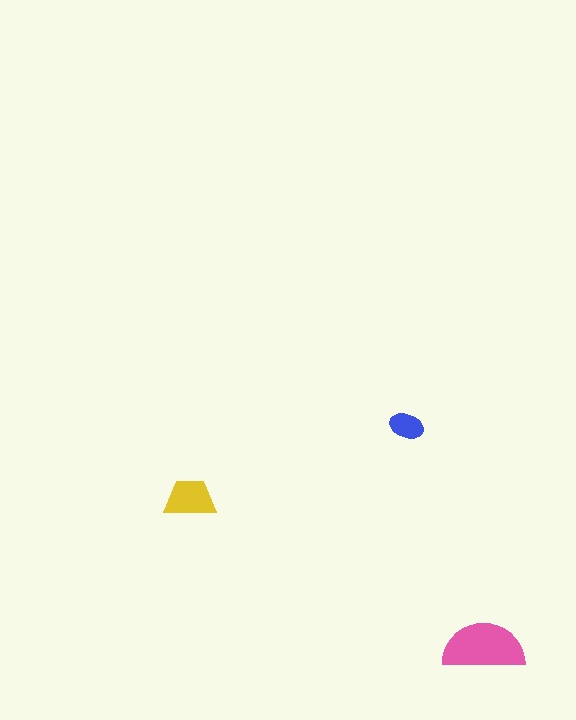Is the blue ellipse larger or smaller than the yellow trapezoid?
Smaller.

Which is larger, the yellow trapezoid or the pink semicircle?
The pink semicircle.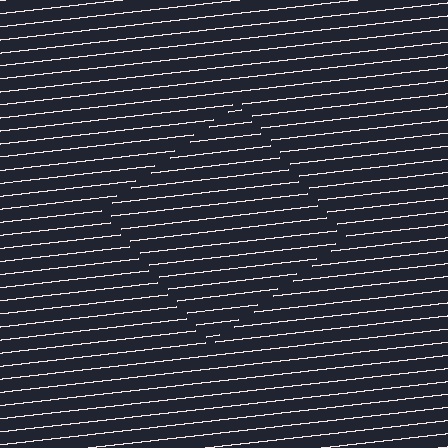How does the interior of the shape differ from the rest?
The interior of the shape contains the same grating, shifted by half a period — the contour is defined by the phase discontinuity where line-ends from the inner and outer gratings abut.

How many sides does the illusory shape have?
4 sides — the line-ends trace a square.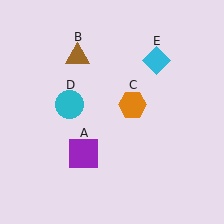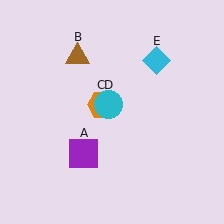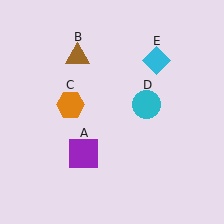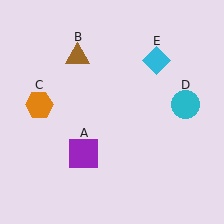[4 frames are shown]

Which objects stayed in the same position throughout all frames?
Purple square (object A) and brown triangle (object B) and cyan diamond (object E) remained stationary.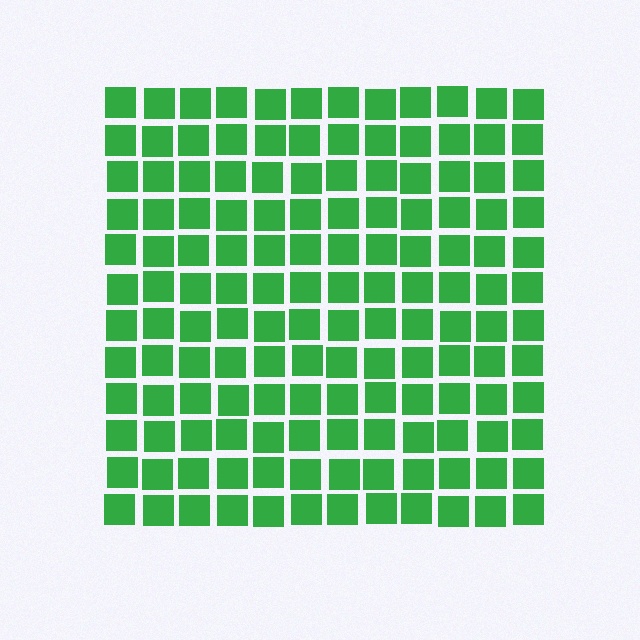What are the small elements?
The small elements are squares.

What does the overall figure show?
The overall figure shows a square.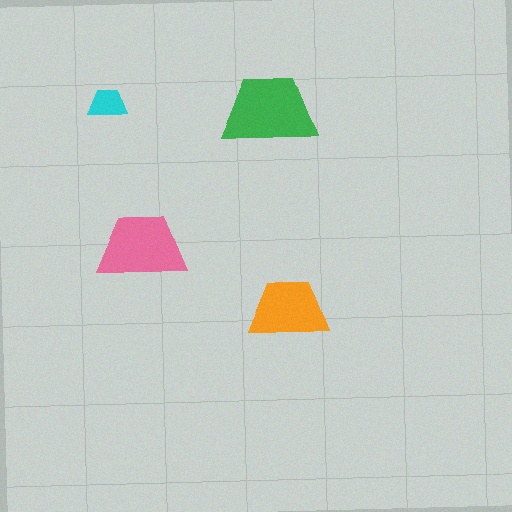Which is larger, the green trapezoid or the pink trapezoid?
The green one.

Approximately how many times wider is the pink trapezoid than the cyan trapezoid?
About 2 times wider.